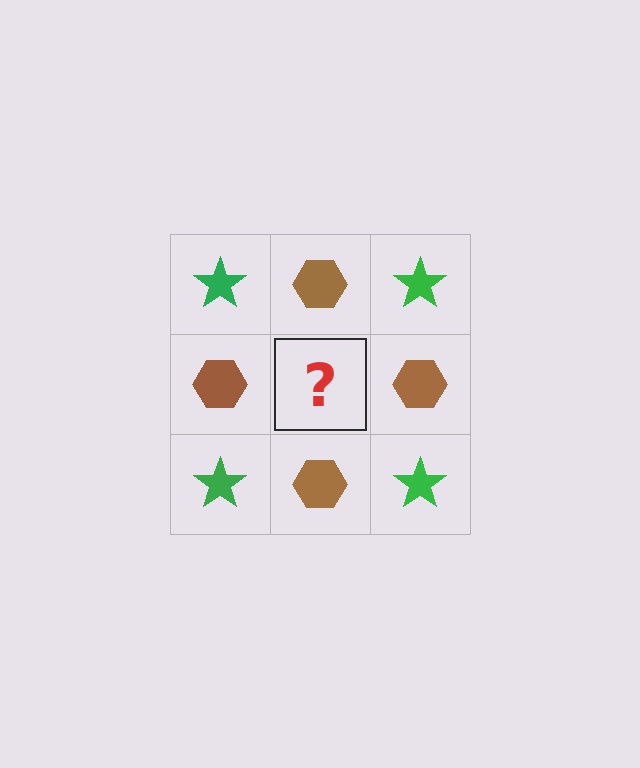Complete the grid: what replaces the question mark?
The question mark should be replaced with a green star.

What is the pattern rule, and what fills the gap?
The rule is that it alternates green star and brown hexagon in a checkerboard pattern. The gap should be filled with a green star.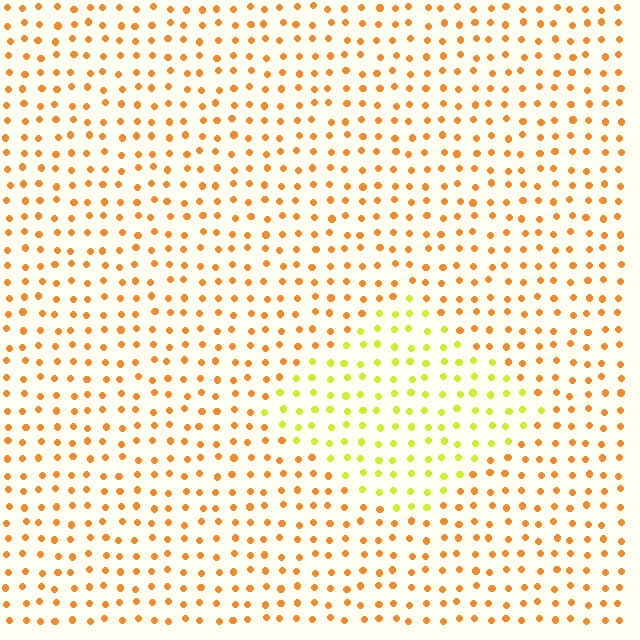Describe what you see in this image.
The image is filled with small orange elements in a uniform arrangement. A diamond-shaped region is visible where the elements are tinted to a slightly different hue, forming a subtle color boundary.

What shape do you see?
I see a diamond.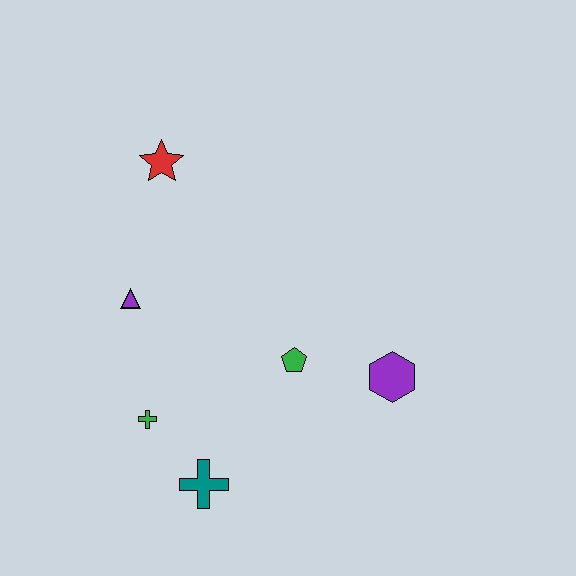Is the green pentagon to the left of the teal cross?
No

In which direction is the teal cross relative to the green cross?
The teal cross is below the green cross.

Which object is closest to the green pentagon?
The purple hexagon is closest to the green pentagon.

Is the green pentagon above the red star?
No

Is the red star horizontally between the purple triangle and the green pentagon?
Yes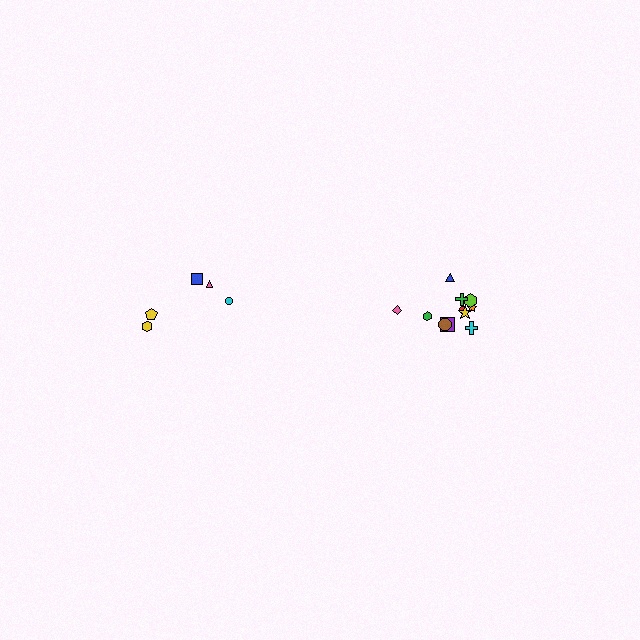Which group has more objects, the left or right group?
The right group.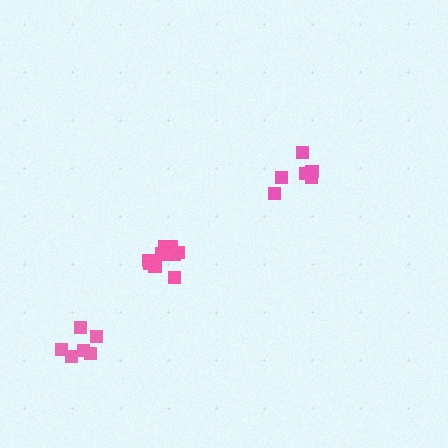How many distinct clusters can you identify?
There are 3 distinct clusters.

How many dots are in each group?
Group 1: 6 dots, Group 2: 6 dots, Group 3: 10 dots (22 total).